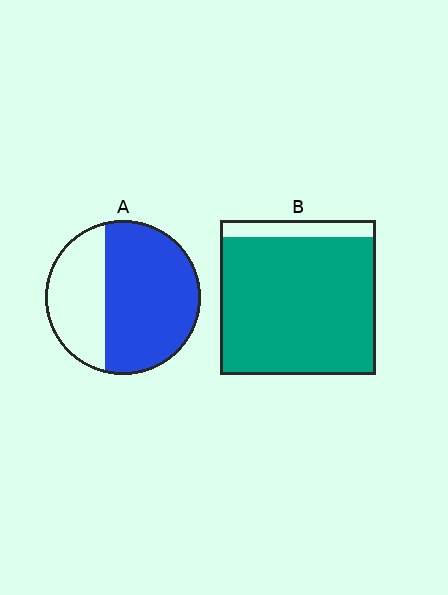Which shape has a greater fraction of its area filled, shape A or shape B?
Shape B.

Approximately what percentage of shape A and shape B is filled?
A is approximately 65% and B is approximately 90%.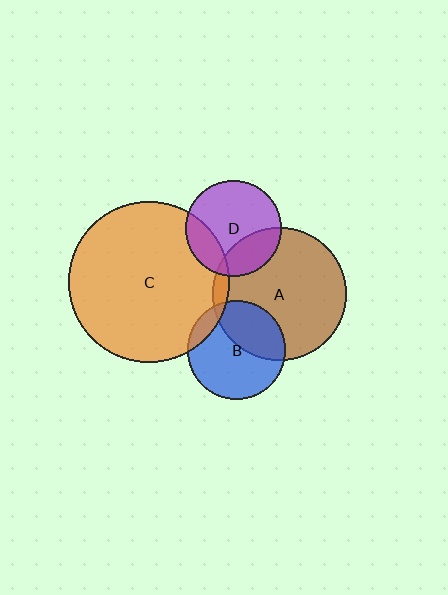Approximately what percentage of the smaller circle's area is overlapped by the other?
Approximately 20%.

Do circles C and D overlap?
Yes.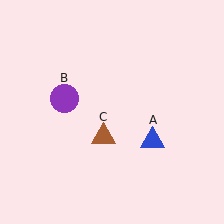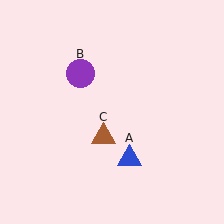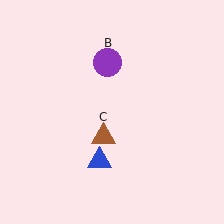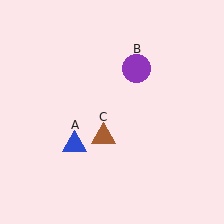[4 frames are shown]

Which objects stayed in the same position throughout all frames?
Brown triangle (object C) remained stationary.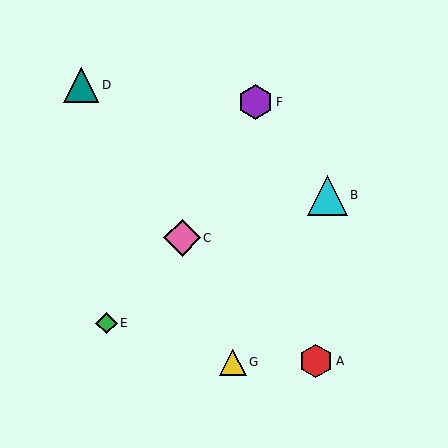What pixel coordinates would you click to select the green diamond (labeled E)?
Click at (107, 323) to select the green diamond E.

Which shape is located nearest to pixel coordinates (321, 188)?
The cyan triangle (labeled B) at (327, 195) is nearest to that location.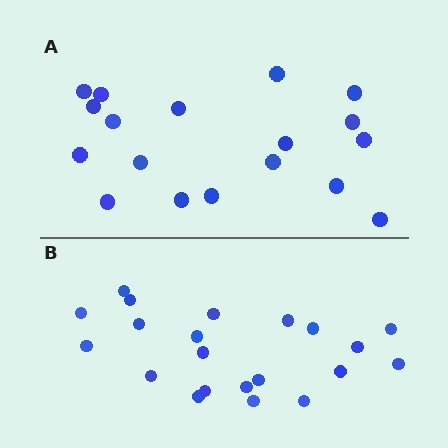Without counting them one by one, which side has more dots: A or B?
Region B (the bottom region) has more dots.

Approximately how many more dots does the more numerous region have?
Region B has just a few more — roughly 2 or 3 more dots than region A.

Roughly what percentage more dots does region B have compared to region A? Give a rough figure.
About 15% more.